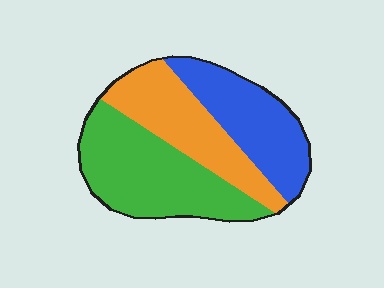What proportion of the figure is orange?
Orange covers 30% of the figure.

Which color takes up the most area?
Green, at roughly 40%.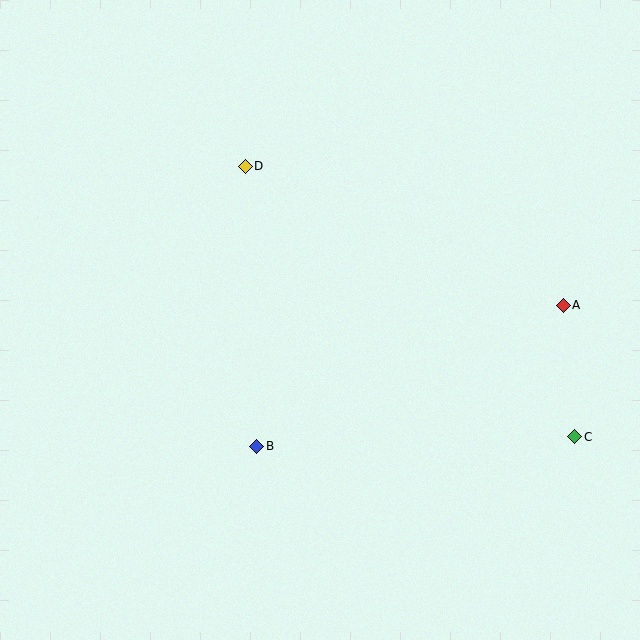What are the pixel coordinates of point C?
Point C is at (575, 437).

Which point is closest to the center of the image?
Point B at (257, 446) is closest to the center.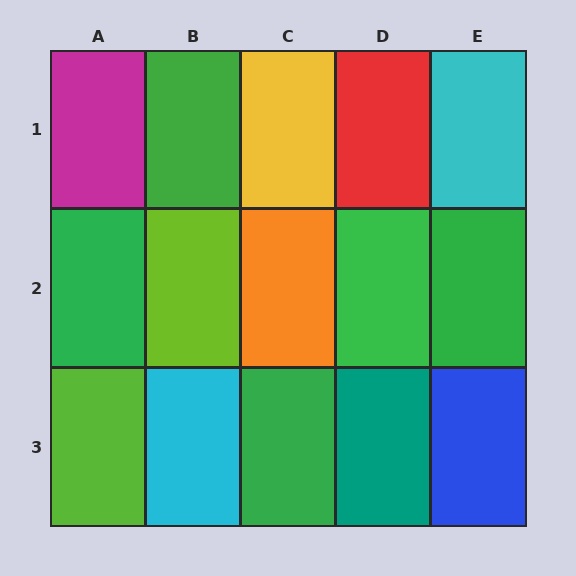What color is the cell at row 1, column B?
Green.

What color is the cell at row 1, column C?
Yellow.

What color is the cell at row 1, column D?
Red.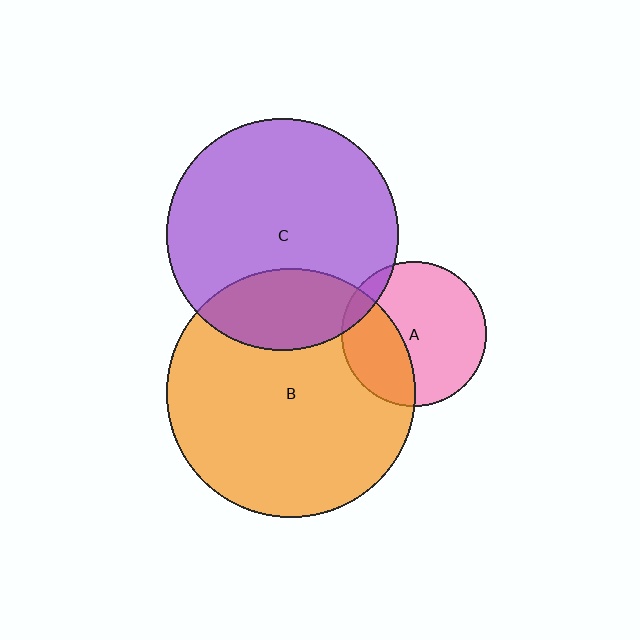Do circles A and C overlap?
Yes.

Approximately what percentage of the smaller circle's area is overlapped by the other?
Approximately 10%.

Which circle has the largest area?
Circle B (orange).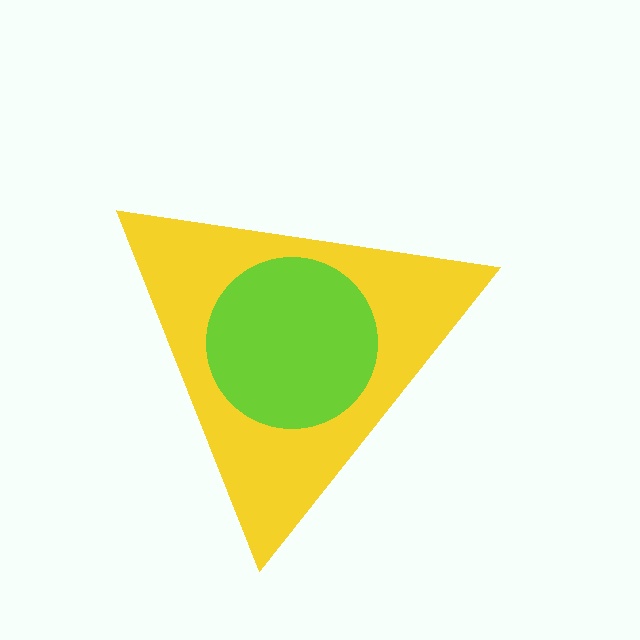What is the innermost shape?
The lime circle.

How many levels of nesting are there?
2.